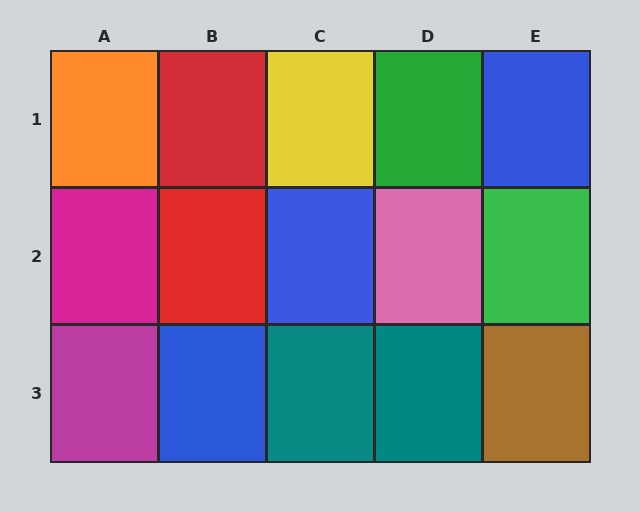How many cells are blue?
3 cells are blue.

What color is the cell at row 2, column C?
Blue.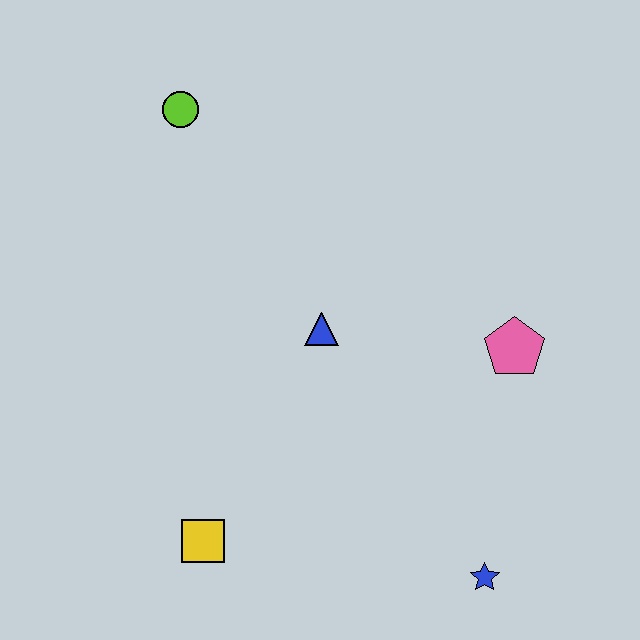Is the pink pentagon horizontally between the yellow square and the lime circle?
No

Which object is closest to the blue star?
The pink pentagon is closest to the blue star.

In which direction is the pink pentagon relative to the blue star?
The pink pentagon is above the blue star.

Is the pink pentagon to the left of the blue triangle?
No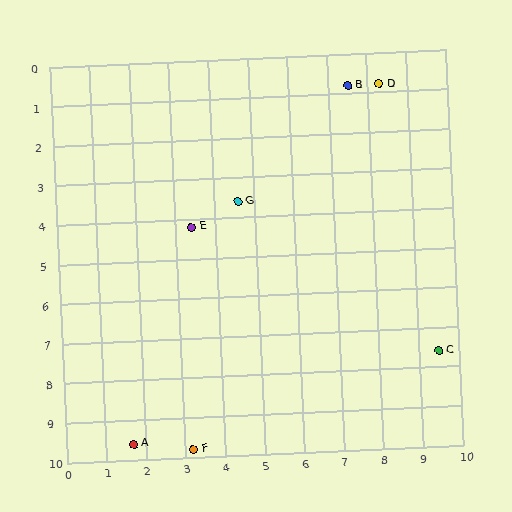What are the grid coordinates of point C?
Point C is at approximately (9.5, 7.6).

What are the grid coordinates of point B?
Point B is at approximately (7.5, 0.8).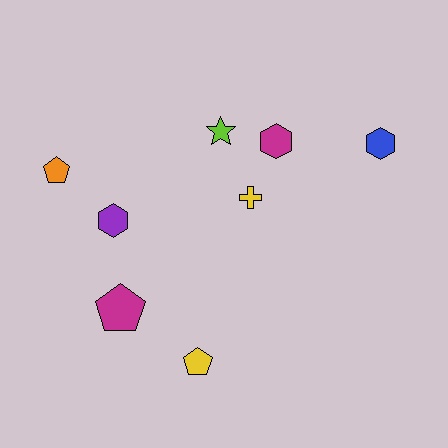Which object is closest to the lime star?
The magenta hexagon is closest to the lime star.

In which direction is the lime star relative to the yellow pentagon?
The lime star is above the yellow pentagon.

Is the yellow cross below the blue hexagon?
Yes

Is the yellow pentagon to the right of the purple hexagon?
Yes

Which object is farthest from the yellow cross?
The orange pentagon is farthest from the yellow cross.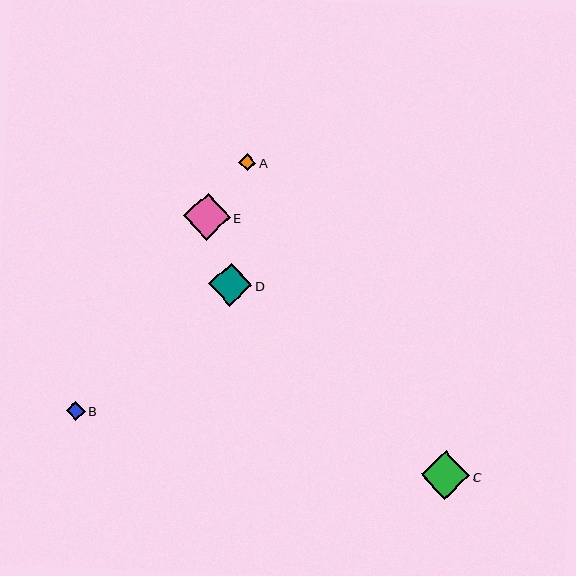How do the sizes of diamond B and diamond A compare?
Diamond B and diamond A are approximately the same size.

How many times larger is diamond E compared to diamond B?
Diamond E is approximately 2.5 times the size of diamond B.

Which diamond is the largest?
Diamond C is the largest with a size of approximately 48 pixels.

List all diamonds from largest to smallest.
From largest to smallest: C, E, D, B, A.